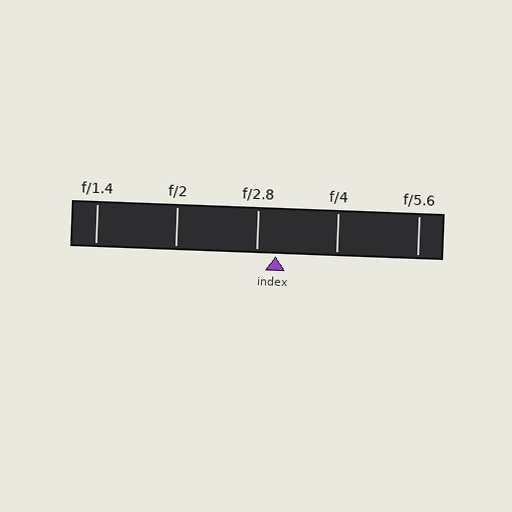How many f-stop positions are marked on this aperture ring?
There are 5 f-stop positions marked.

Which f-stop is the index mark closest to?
The index mark is closest to f/2.8.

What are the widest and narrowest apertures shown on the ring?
The widest aperture shown is f/1.4 and the narrowest is f/5.6.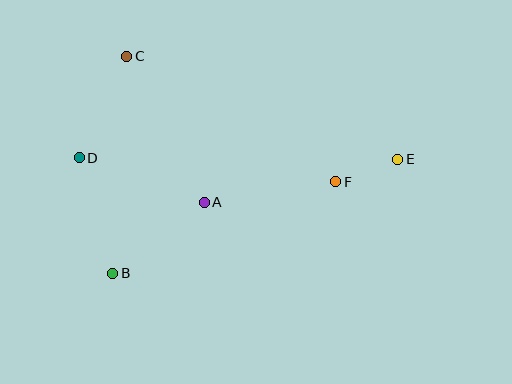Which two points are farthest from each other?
Points D and E are farthest from each other.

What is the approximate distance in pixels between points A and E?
The distance between A and E is approximately 199 pixels.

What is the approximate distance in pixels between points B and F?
The distance between B and F is approximately 241 pixels.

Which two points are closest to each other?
Points E and F are closest to each other.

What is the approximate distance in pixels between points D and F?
The distance between D and F is approximately 257 pixels.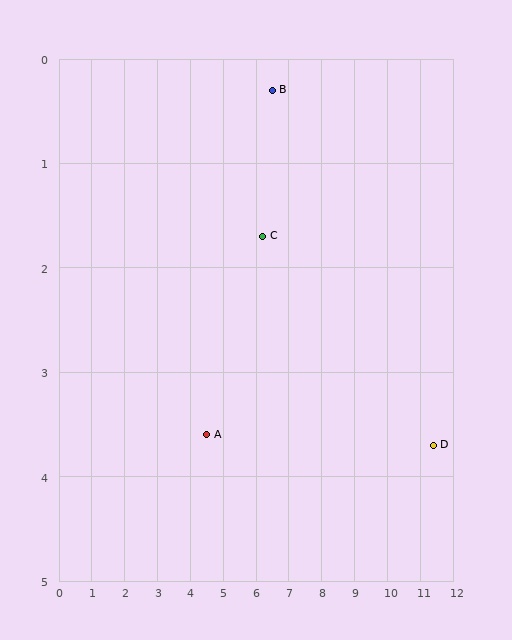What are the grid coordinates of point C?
Point C is at approximately (6.2, 1.7).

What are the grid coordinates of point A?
Point A is at approximately (4.5, 3.6).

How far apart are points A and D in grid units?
Points A and D are about 6.9 grid units apart.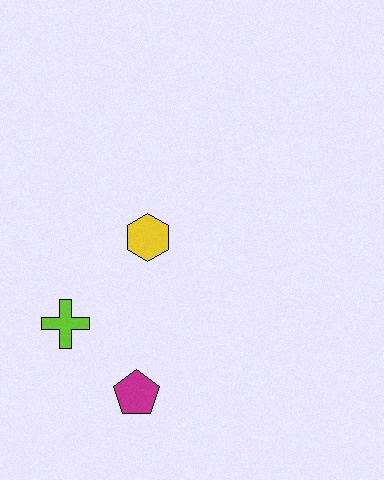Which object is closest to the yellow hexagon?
The lime cross is closest to the yellow hexagon.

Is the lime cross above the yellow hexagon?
No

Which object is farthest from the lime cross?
The yellow hexagon is farthest from the lime cross.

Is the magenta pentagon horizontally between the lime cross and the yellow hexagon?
Yes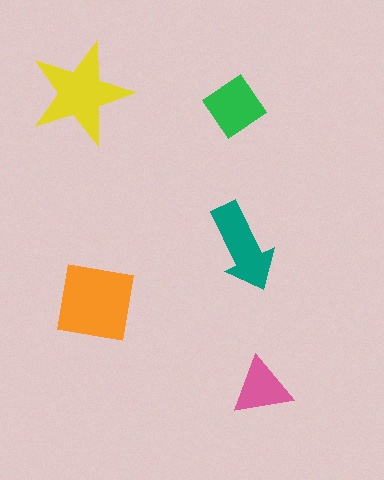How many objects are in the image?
There are 5 objects in the image.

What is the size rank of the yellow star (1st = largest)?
2nd.